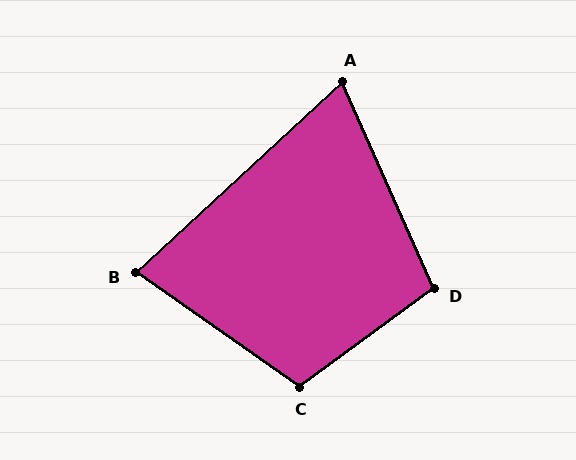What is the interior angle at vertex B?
Approximately 78 degrees (acute).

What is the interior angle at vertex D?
Approximately 102 degrees (obtuse).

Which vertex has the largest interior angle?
C, at approximately 109 degrees.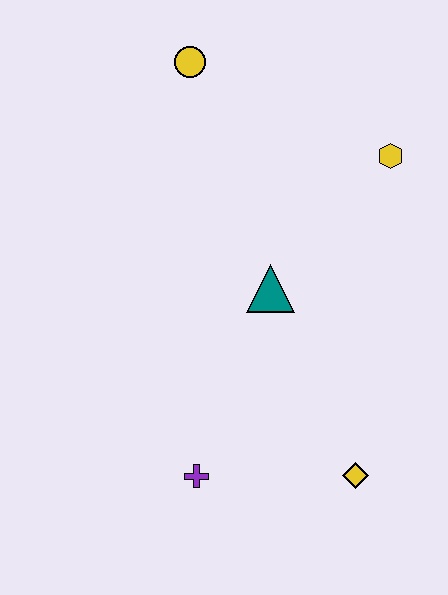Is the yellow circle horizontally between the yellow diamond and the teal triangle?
No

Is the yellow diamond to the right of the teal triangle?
Yes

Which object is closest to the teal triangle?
The yellow hexagon is closest to the teal triangle.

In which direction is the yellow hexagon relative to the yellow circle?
The yellow hexagon is to the right of the yellow circle.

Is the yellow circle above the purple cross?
Yes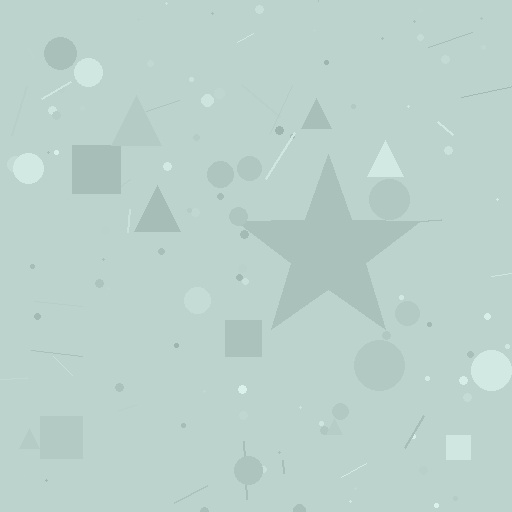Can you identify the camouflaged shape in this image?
The camouflaged shape is a star.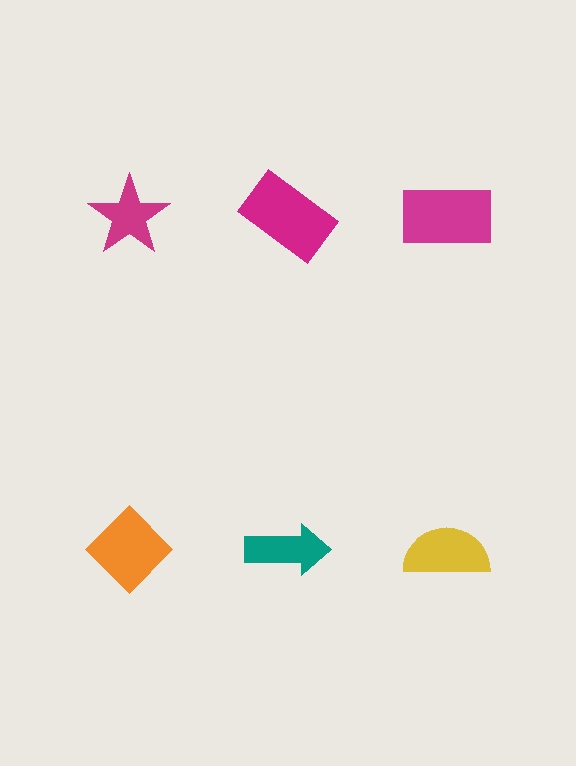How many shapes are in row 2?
3 shapes.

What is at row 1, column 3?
A magenta rectangle.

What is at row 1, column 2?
A magenta rectangle.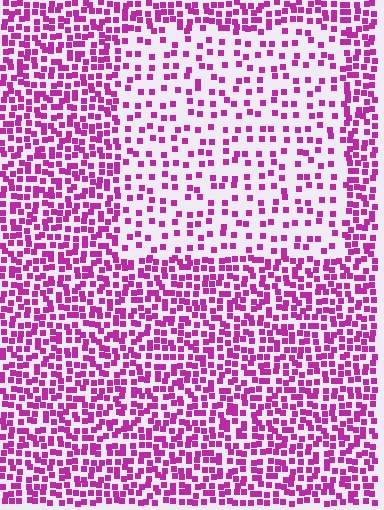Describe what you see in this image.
The image contains small magenta elements arranged at two different densities. A rectangle-shaped region is visible where the elements are less densely packed than the surrounding area.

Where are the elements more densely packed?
The elements are more densely packed outside the rectangle boundary.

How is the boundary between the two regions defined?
The boundary is defined by a change in element density (approximately 2.3x ratio). All elements are the same color, size, and shape.